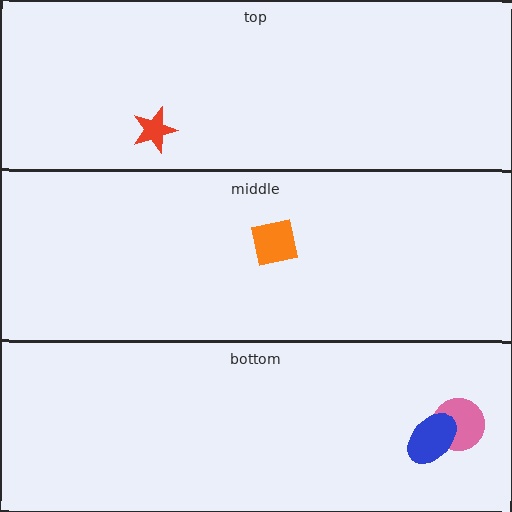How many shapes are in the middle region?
1.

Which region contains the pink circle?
The bottom region.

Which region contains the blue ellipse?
The bottom region.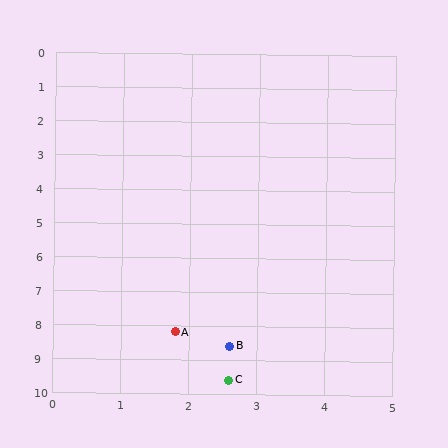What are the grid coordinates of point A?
Point A is at approximately (1.8, 8.2).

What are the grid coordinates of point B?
Point B is at approximately (2.6, 8.6).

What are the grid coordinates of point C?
Point C is at approximately (2.6, 9.6).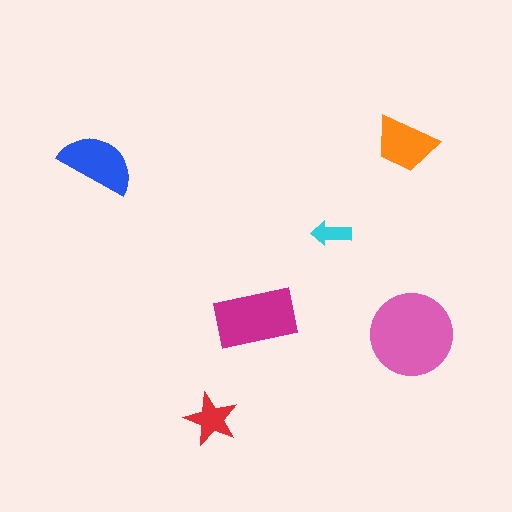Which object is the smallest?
The cyan arrow.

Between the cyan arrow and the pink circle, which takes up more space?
The pink circle.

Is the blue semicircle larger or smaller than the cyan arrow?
Larger.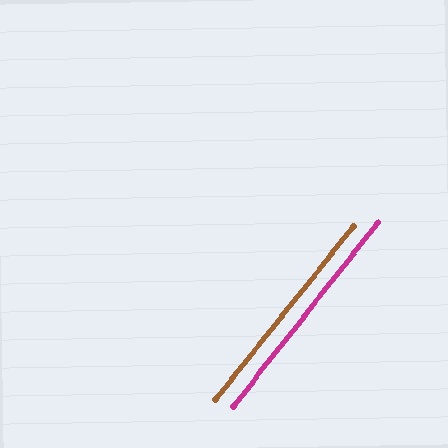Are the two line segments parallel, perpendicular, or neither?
Parallel — their directions differ by only 0.4°.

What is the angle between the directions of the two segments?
Approximately 0 degrees.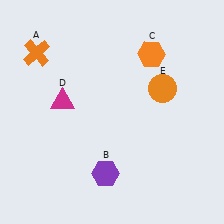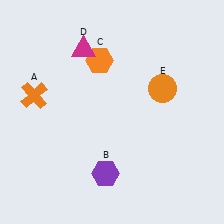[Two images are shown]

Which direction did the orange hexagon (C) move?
The orange hexagon (C) moved left.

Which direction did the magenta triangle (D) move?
The magenta triangle (D) moved up.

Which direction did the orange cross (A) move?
The orange cross (A) moved down.